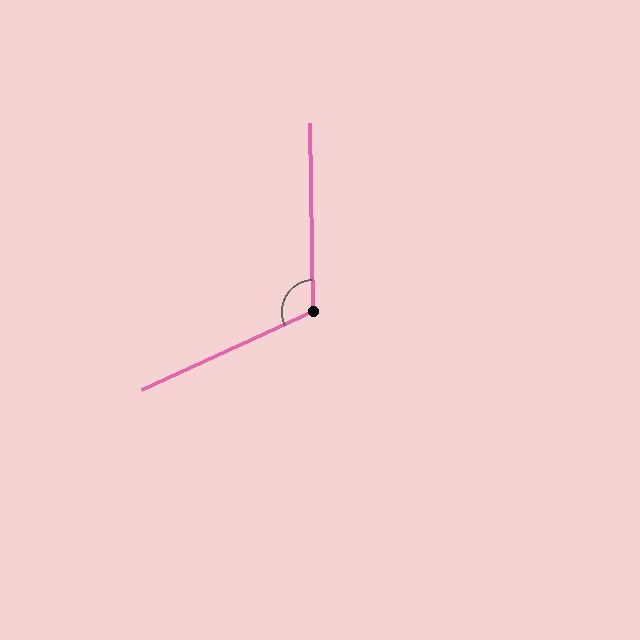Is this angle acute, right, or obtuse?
It is obtuse.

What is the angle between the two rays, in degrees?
Approximately 114 degrees.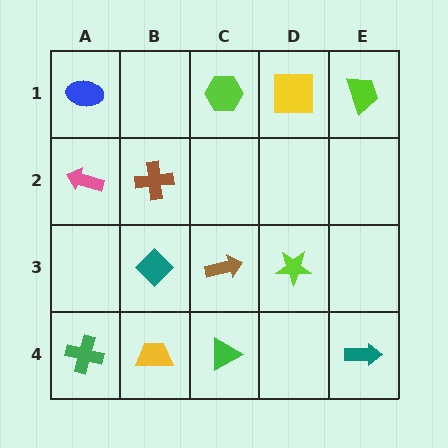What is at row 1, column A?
A blue ellipse.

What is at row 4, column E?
A teal arrow.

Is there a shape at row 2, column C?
No, that cell is empty.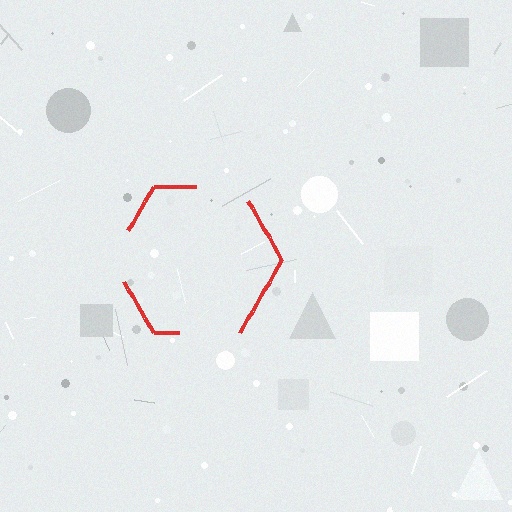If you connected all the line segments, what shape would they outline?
They would outline a hexagon.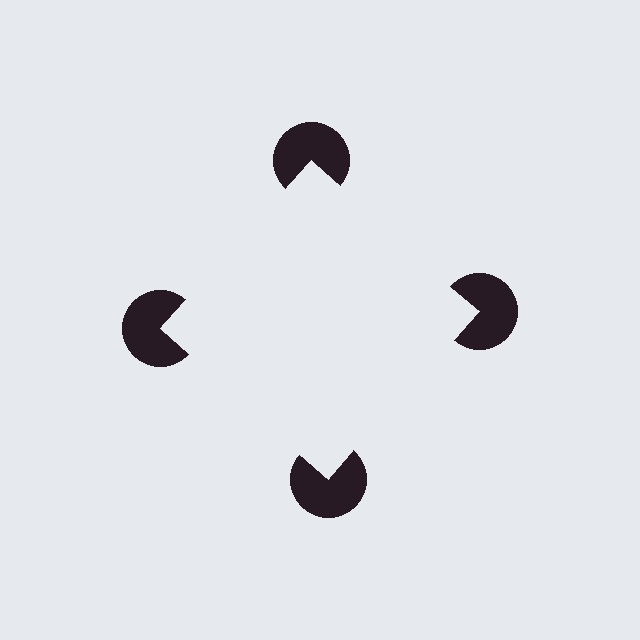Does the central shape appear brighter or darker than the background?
It typically appears slightly brighter than the background, even though no actual brightness change is drawn.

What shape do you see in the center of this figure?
An illusory square — its edges are inferred from the aligned wedge cuts in the pac-man discs, not physically drawn.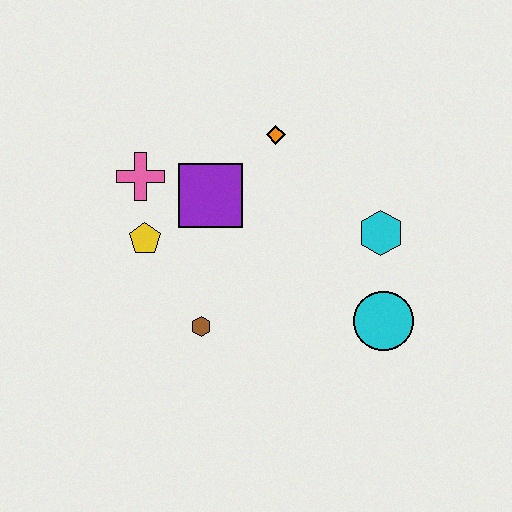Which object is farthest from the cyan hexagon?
The pink cross is farthest from the cyan hexagon.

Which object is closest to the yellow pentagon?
The pink cross is closest to the yellow pentagon.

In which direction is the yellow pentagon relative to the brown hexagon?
The yellow pentagon is above the brown hexagon.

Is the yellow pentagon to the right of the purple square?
No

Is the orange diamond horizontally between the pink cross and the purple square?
No